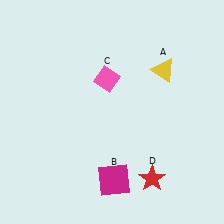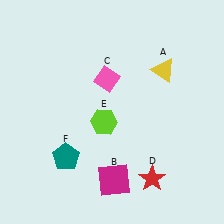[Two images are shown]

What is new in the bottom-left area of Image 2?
A teal pentagon (F) was added in the bottom-left area of Image 2.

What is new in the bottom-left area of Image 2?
A lime hexagon (E) was added in the bottom-left area of Image 2.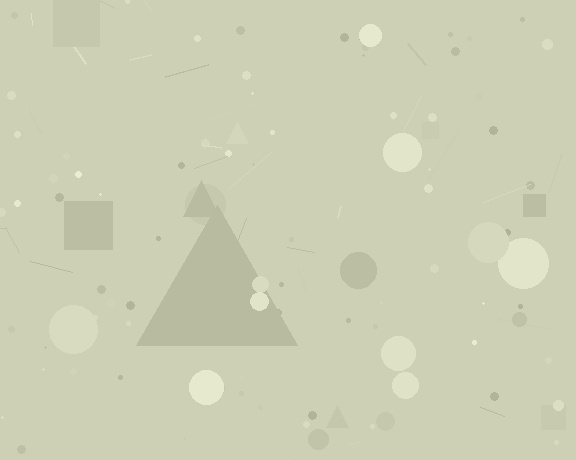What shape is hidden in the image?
A triangle is hidden in the image.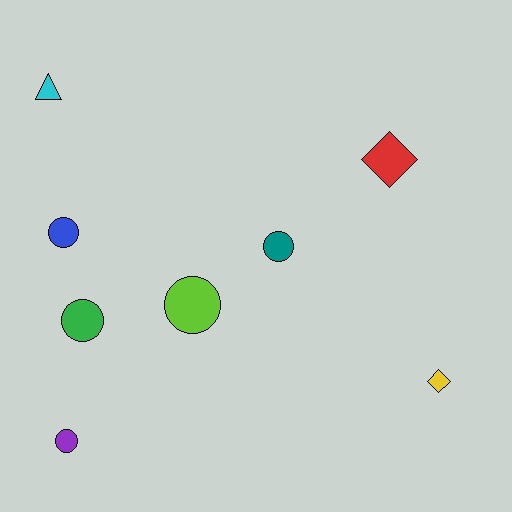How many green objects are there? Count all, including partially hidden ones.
There is 1 green object.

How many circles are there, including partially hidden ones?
There are 5 circles.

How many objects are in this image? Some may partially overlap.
There are 8 objects.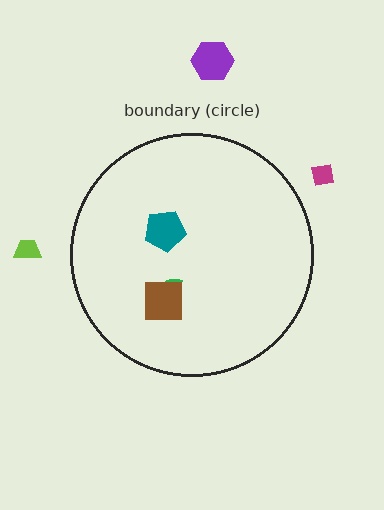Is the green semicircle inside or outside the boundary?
Inside.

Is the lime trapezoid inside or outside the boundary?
Outside.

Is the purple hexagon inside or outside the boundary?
Outside.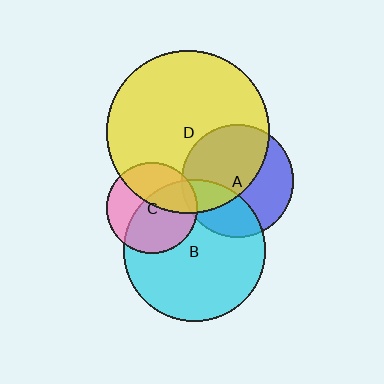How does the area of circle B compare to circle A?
Approximately 1.6 times.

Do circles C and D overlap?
Yes.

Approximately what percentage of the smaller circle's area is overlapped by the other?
Approximately 40%.